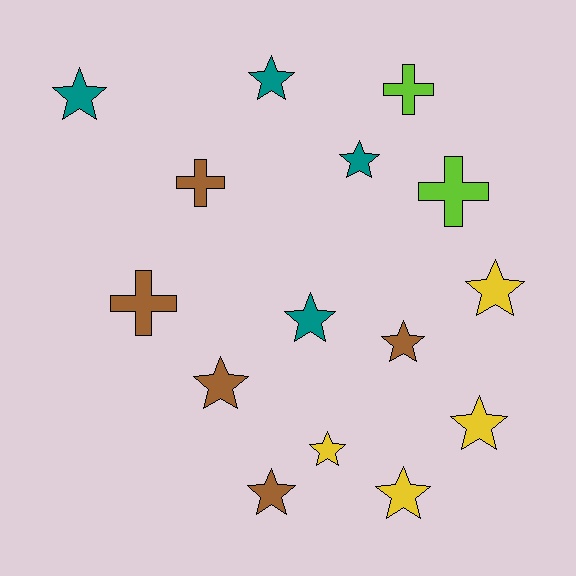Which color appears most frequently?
Brown, with 5 objects.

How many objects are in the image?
There are 15 objects.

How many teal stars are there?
There are 4 teal stars.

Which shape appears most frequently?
Star, with 11 objects.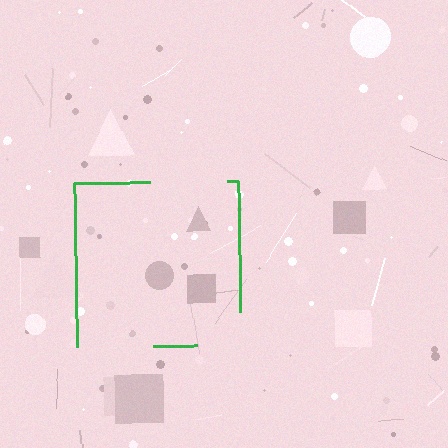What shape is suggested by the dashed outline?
The dashed outline suggests a square.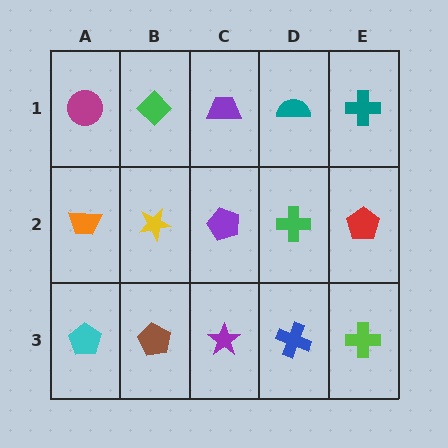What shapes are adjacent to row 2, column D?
A teal semicircle (row 1, column D), a blue cross (row 3, column D), a purple pentagon (row 2, column C), a red pentagon (row 2, column E).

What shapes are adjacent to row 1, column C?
A purple pentagon (row 2, column C), a green diamond (row 1, column B), a teal semicircle (row 1, column D).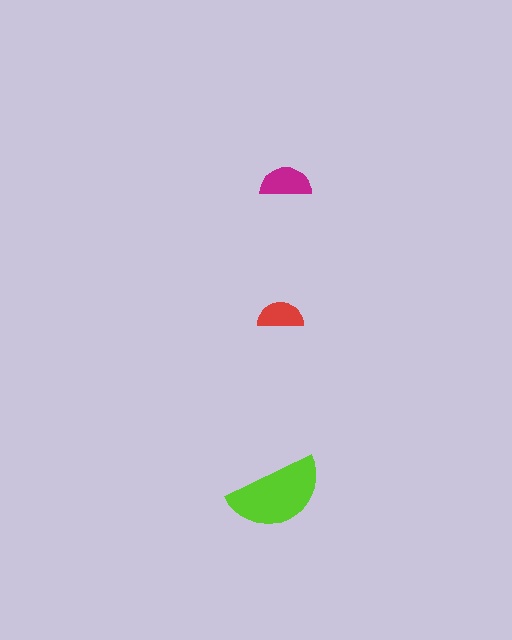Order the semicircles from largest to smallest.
the lime one, the magenta one, the red one.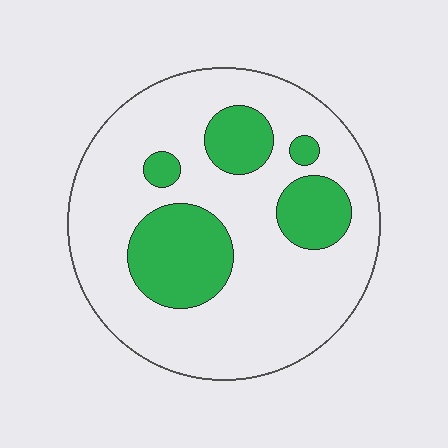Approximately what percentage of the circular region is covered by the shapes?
Approximately 25%.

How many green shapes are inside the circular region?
5.